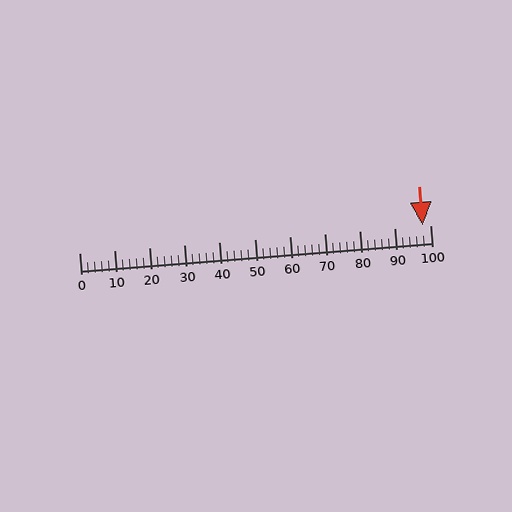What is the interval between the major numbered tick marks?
The major tick marks are spaced 10 units apart.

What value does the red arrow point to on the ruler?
The red arrow points to approximately 98.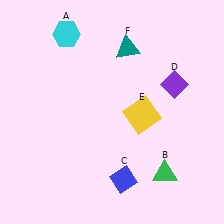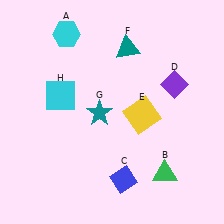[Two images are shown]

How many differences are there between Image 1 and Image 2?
There are 2 differences between the two images.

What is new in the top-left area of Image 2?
A cyan square (H) was added in the top-left area of Image 2.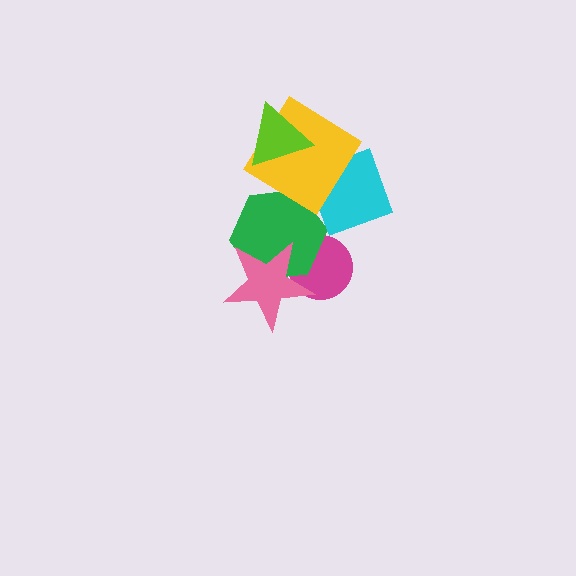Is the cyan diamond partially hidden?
Yes, it is partially covered by another shape.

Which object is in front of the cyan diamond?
The yellow diamond is in front of the cyan diamond.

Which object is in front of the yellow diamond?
The lime triangle is in front of the yellow diamond.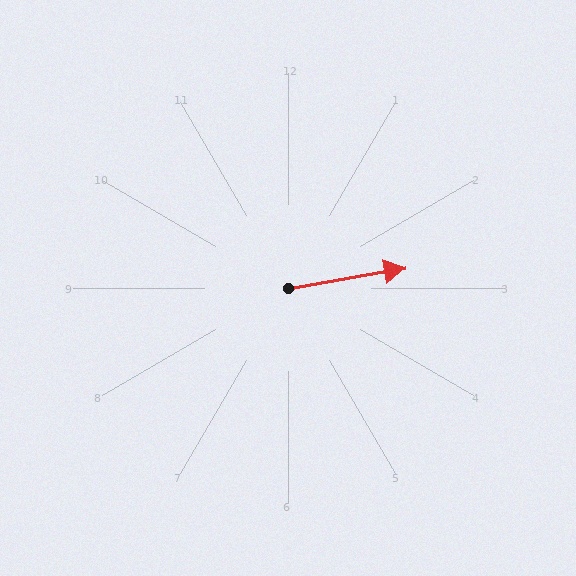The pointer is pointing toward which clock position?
Roughly 3 o'clock.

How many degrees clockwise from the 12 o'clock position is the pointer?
Approximately 80 degrees.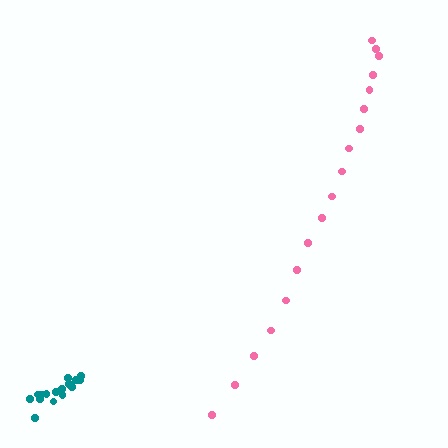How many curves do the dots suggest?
There are 2 distinct paths.